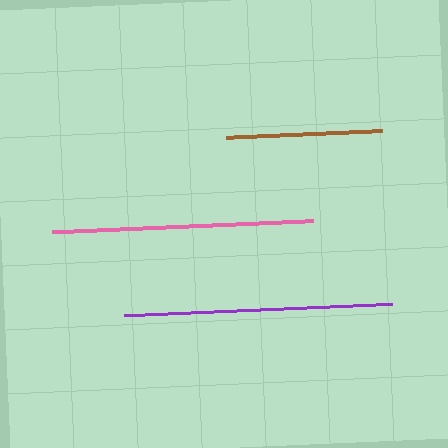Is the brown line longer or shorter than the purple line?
The purple line is longer than the brown line.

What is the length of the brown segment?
The brown segment is approximately 156 pixels long.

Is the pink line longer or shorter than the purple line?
The purple line is longer than the pink line.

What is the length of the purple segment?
The purple segment is approximately 267 pixels long.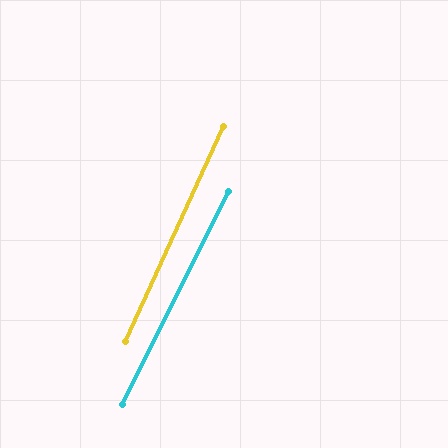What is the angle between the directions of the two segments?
Approximately 2 degrees.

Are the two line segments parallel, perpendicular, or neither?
Parallel — their directions differ by only 1.9°.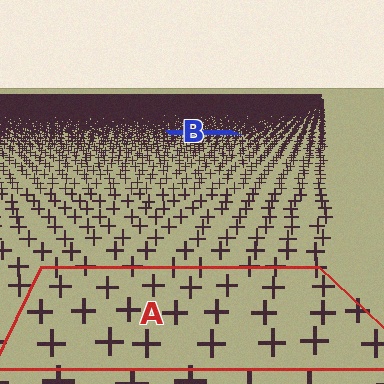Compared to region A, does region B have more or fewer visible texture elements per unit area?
Region B has more texture elements per unit area — they are packed more densely because it is farther away.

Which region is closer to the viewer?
Region A is closer. The texture elements there are larger and more spread out.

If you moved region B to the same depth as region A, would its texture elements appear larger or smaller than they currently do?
They would appear larger. At a closer depth, the same texture elements are projected at a bigger on-screen size.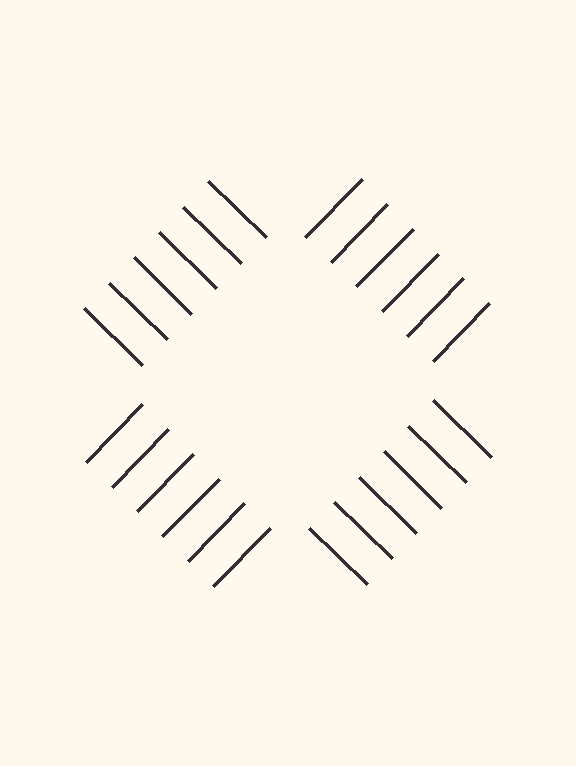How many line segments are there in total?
24 — 6 along each of the 4 edges.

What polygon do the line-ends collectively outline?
An illusory square — the line segments terminate on its edges but no continuous stroke is drawn.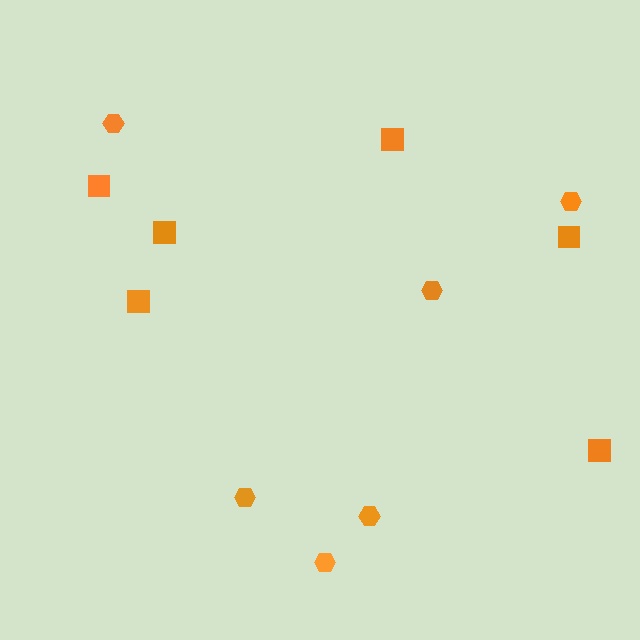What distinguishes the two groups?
There are 2 groups: one group of hexagons (6) and one group of squares (6).